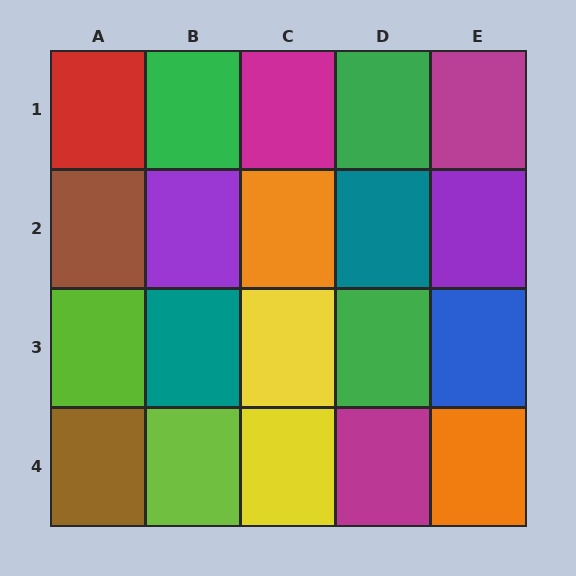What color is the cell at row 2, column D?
Teal.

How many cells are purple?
2 cells are purple.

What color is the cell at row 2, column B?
Purple.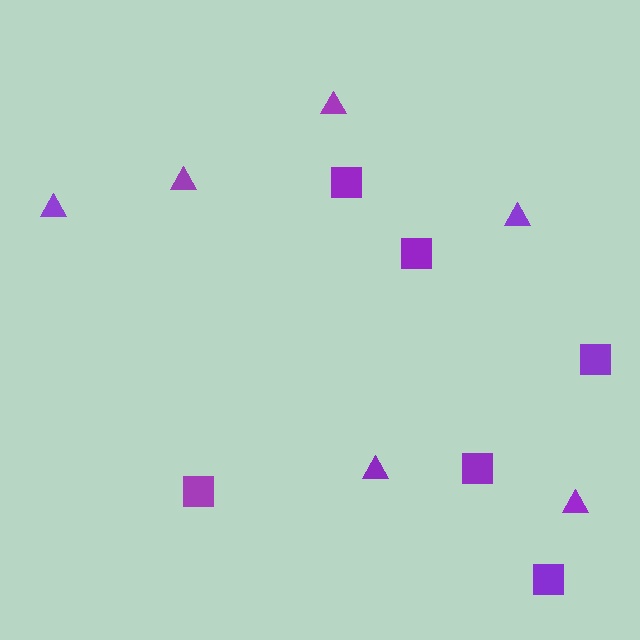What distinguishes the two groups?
There are 2 groups: one group of squares (6) and one group of triangles (6).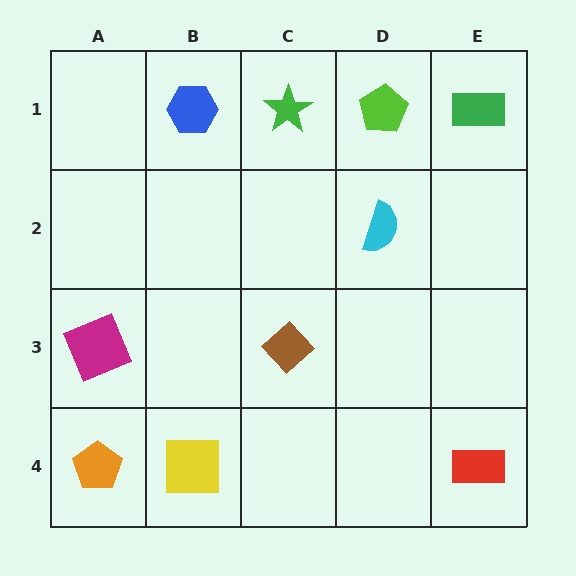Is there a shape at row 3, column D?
No, that cell is empty.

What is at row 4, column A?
An orange pentagon.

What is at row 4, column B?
A yellow square.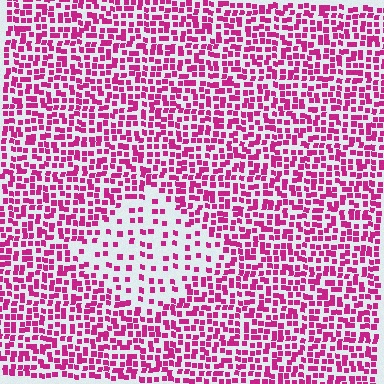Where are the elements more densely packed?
The elements are more densely packed outside the diamond boundary.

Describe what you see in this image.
The image contains small magenta elements arranged at two different densities. A diamond-shaped region is visible where the elements are less densely packed than the surrounding area.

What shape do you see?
I see a diamond.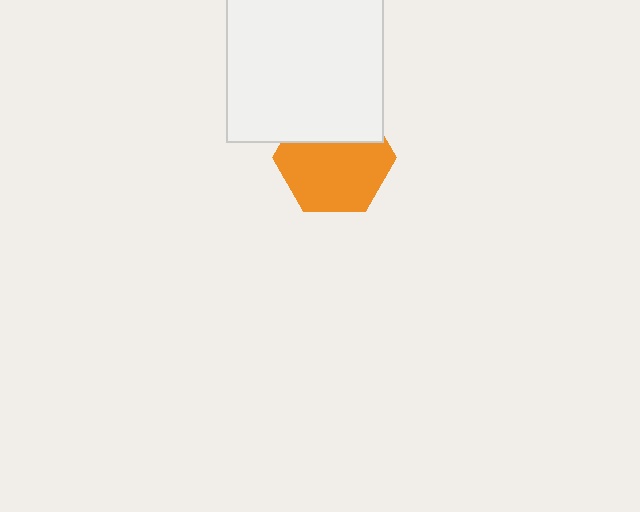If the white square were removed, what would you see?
You would see the complete orange hexagon.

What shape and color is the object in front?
The object in front is a white square.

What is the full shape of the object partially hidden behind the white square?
The partially hidden object is an orange hexagon.